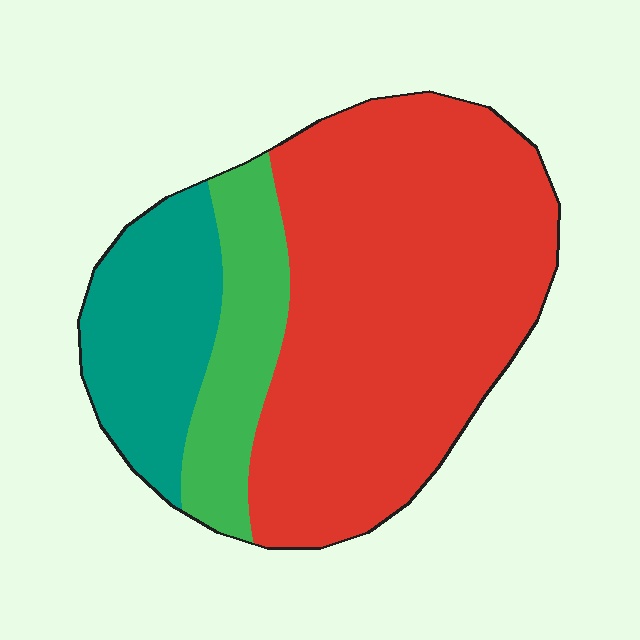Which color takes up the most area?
Red, at roughly 65%.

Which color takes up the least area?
Green, at roughly 15%.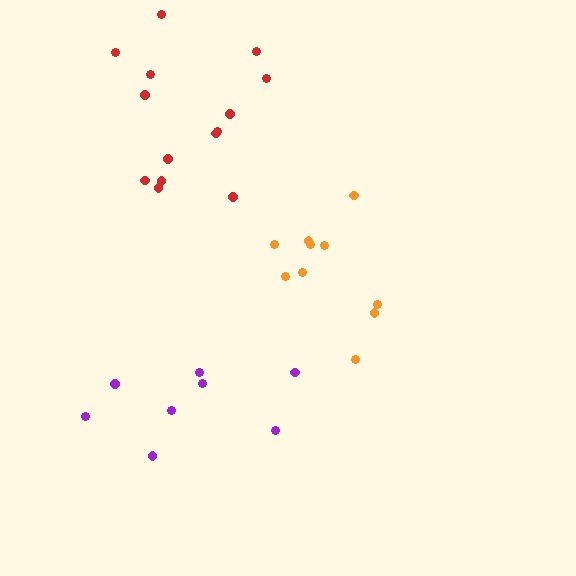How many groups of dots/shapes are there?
There are 3 groups.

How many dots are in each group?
Group 1: 10 dots, Group 2: 8 dots, Group 3: 14 dots (32 total).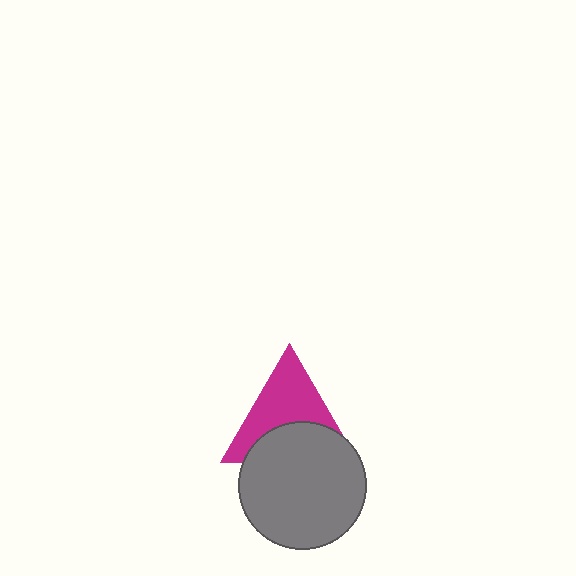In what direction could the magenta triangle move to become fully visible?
The magenta triangle could move up. That would shift it out from behind the gray circle entirely.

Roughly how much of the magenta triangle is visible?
About half of it is visible (roughly 57%).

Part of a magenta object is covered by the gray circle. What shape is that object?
It is a triangle.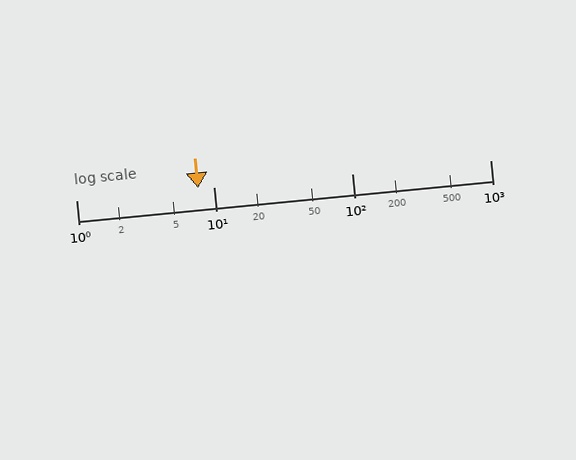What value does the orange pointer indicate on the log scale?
The pointer indicates approximately 7.7.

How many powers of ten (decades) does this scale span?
The scale spans 3 decades, from 1 to 1000.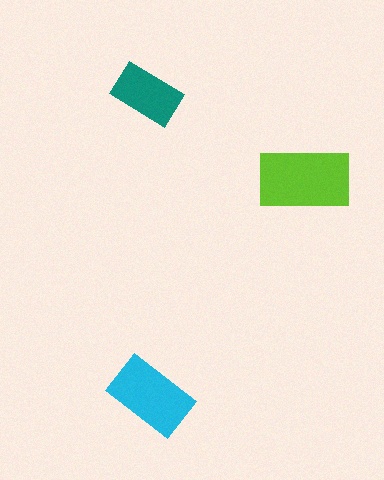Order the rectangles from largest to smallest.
the lime one, the cyan one, the teal one.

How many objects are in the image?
There are 3 objects in the image.